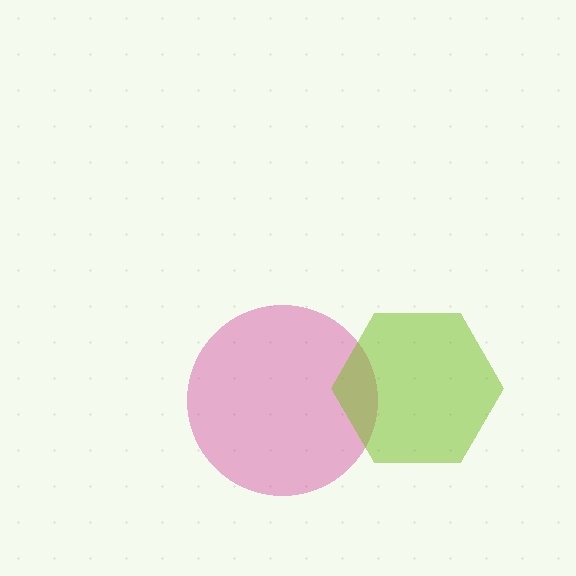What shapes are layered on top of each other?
The layered shapes are: a magenta circle, a lime hexagon.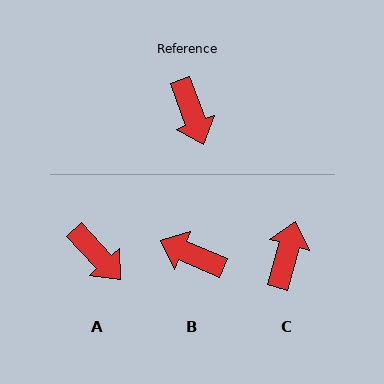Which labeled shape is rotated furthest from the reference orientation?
C, about 145 degrees away.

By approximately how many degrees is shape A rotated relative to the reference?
Approximately 23 degrees counter-clockwise.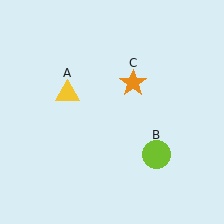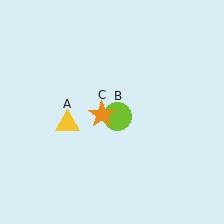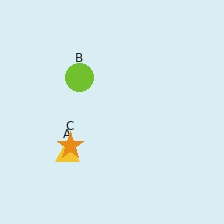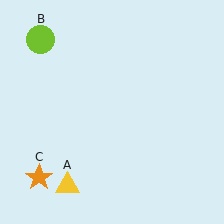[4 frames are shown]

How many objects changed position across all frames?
3 objects changed position: yellow triangle (object A), lime circle (object B), orange star (object C).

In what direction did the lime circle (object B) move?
The lime circle (object B) moved up and to the left.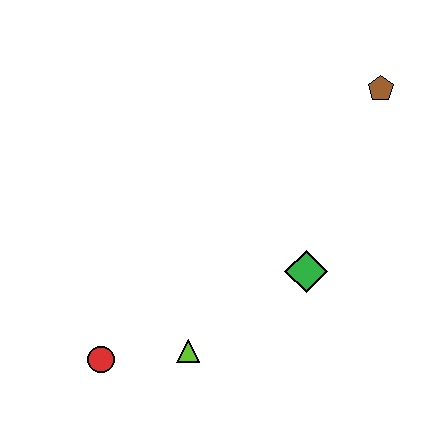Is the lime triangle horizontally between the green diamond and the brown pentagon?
No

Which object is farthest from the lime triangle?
The brown pentagon is farthest from the lime triangle.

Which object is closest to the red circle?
The lime triangle is closest to the red circle.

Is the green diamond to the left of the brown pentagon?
Yes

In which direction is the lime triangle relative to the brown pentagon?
The lime triangle is below the brown pentagon.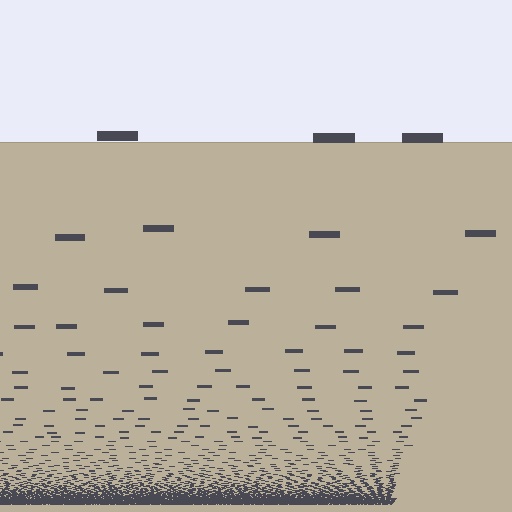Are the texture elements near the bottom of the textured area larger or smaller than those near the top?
Smaller. The gradient is inverted — elements near the bottom are smaller and denser.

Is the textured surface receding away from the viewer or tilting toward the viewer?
The surface appears to tilt toward the viewer. Texture elements get larger and sparser toward the top.